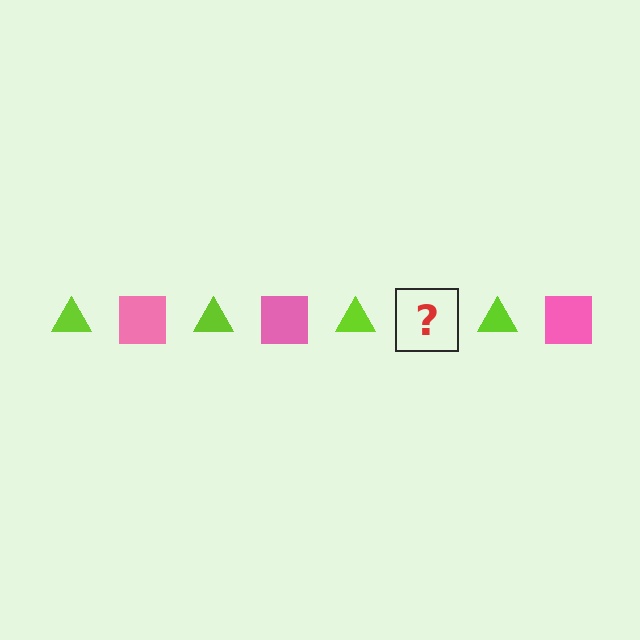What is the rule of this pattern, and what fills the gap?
The rule is that the pattern alternates between lime triangle and pink square. The gap should be filled with a pink square.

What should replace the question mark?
The question mark should be replaced with a pink square.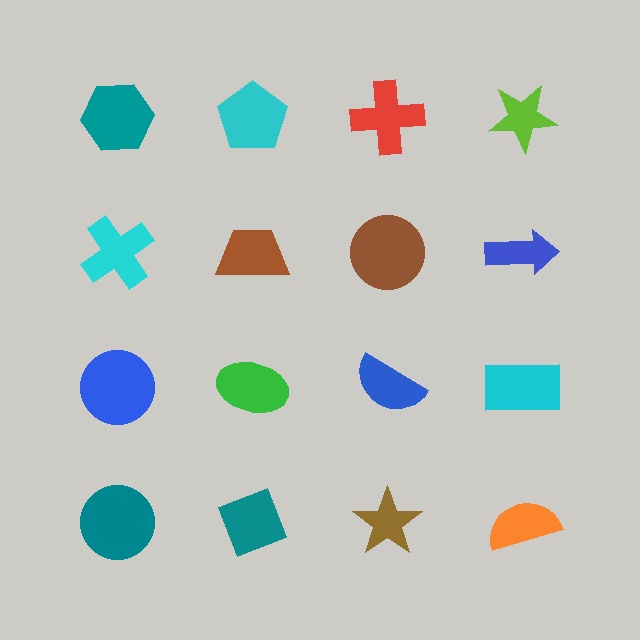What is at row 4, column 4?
An orange semicircle.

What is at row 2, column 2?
A brown trapezoid.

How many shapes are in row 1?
4 shapes.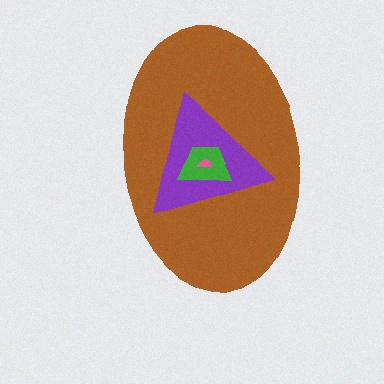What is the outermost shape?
The brown ellipse.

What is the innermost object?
The pink semicircle.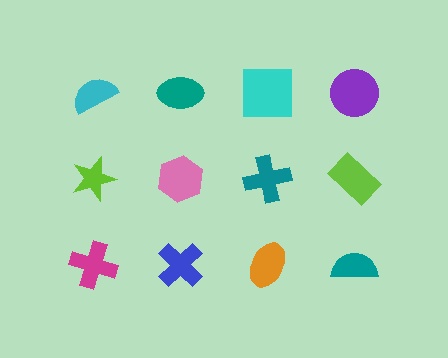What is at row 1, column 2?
A teal ellipse.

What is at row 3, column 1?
A magenta cross.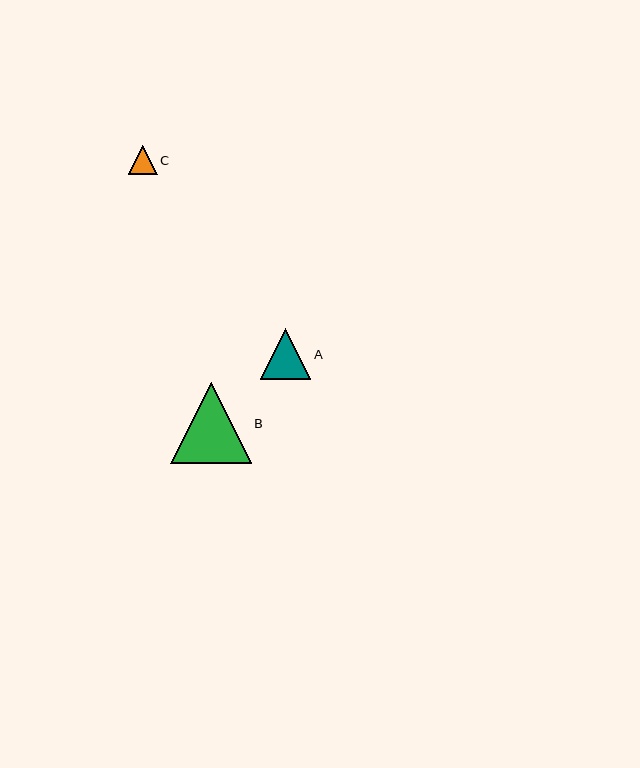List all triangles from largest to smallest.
From largest to smallest: B, A, C.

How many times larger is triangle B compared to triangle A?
Triangle B is approximately 1.6 times the size of triangle A.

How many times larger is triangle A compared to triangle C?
Triangle A is approximately 1.7 times the size of triangle C.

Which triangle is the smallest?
Triangle C is the smallest with a size of approximately 29 pixels.